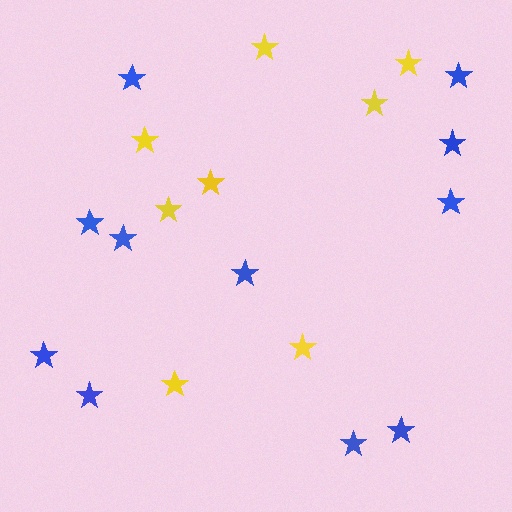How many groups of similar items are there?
There are 2 groups: one group of yellow stars (8) and one group of blue stars (11).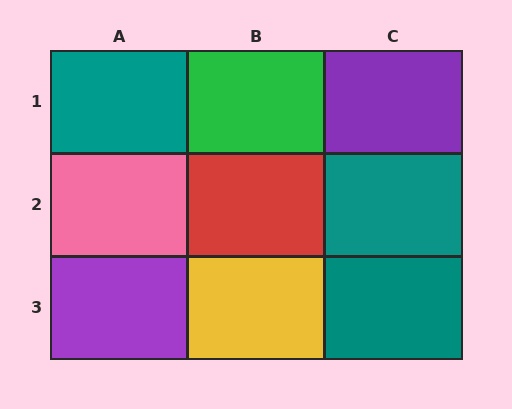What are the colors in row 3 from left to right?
Purple, yellow, teal.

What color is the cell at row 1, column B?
Green.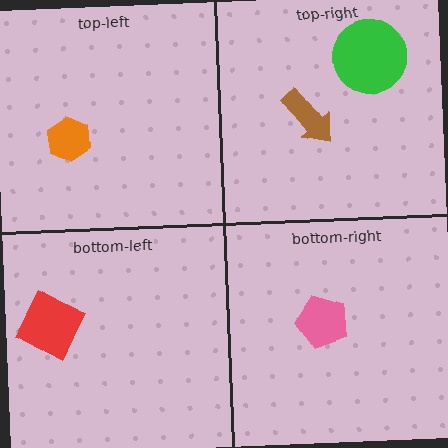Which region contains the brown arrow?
The top-right region.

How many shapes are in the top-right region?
2.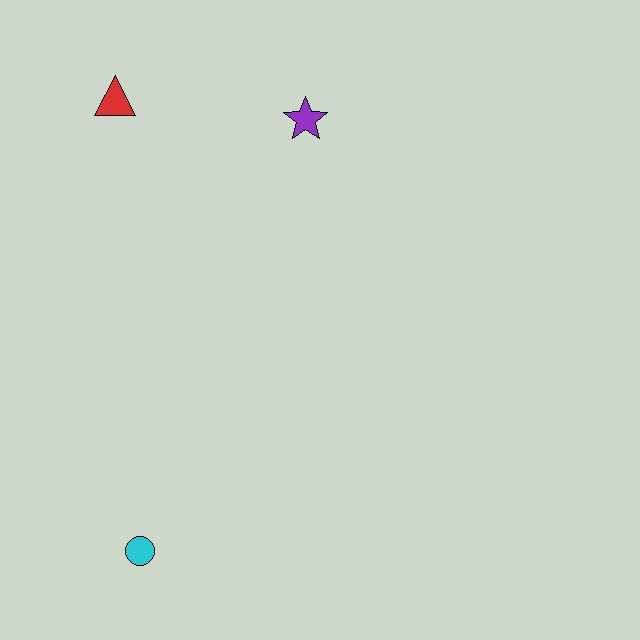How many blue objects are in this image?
There are no blue objects.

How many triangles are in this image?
There is 1 triangle.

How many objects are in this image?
There are 3 objects.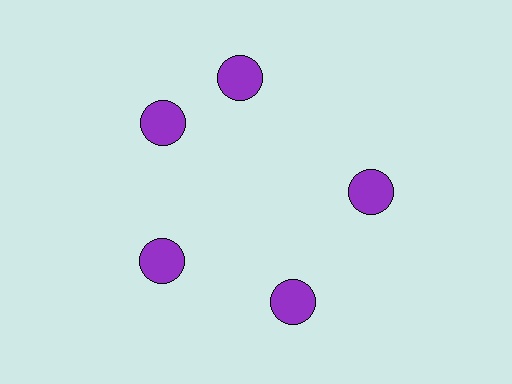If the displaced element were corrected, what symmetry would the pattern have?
It would have 5-fold rotational symmetry — the pattern would map onto itself every 72 degrees.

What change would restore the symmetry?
The symmetry would be restored by rotating it back into even spacing with its neighbors so that all 5 circles sit at equal angles and equal distance from the center.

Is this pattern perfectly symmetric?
No. The 5 purple circles are arranged in a ring, but one element near the 1 o'clock position is rotated out of alignment along the ring, breaking the 5-fold rotational symmetry.